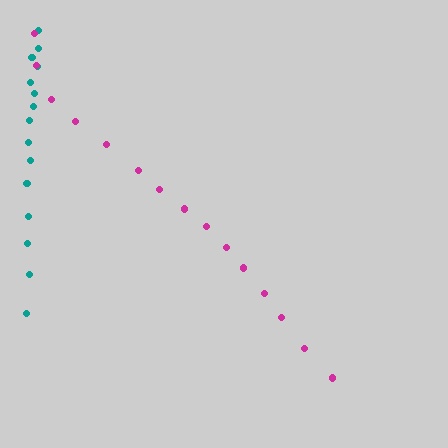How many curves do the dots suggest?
There are 2 distinct paths.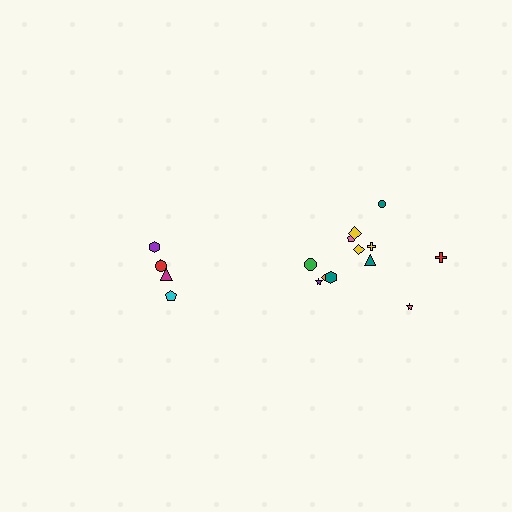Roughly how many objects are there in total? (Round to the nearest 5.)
Roughly 15 objects in total.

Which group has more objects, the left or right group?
The right group.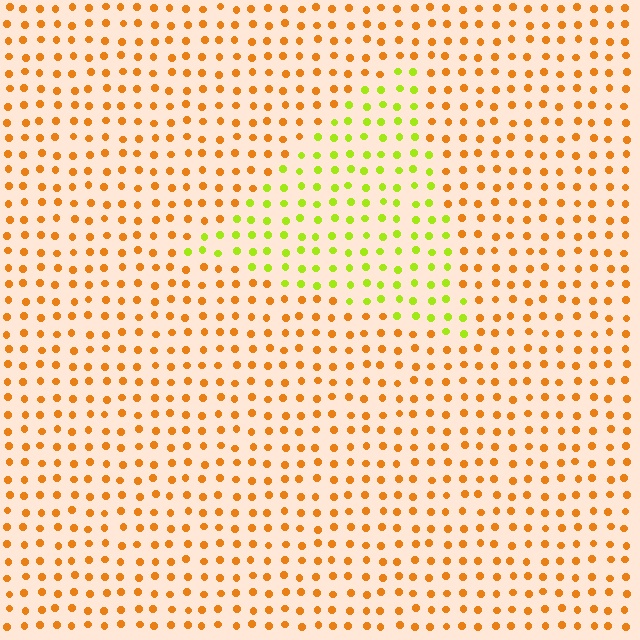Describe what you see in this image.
The image is filled with small orange elements in a uniform arrangement. A triangle-shaped region is visible where the elements are tinted to a slightly different hue, forming a subtle color boundary.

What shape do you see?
I see a triangle.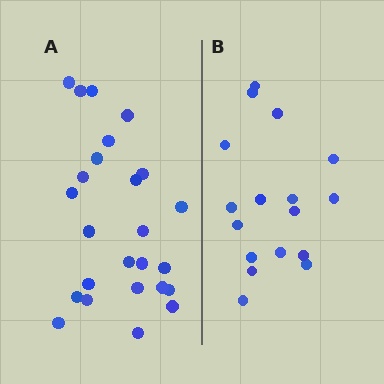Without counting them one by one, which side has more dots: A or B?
Region A (the left region) has more dots.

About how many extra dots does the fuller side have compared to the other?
Region A has roughly 8 or so more dots than region B.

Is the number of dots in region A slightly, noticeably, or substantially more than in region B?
Region A has substantially more. The ratio is roughly 1.5 to 1.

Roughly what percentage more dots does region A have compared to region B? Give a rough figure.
About 45% more.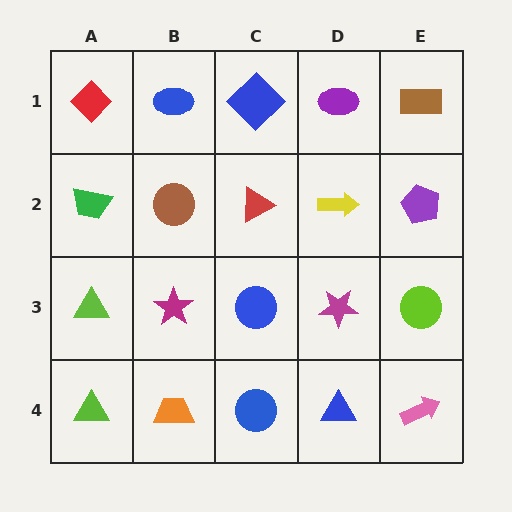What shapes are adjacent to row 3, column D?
A yellow arrow (row 2, column D), a blue triangle (row 4, column D), a blue circle (row 3, column C), a lime circle (row 3, column E).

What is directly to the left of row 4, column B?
A lime triangle.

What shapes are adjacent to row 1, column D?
A yellow arrow (row 2, column D), a blue diamond (row 1, column C), a brown rectangle (row 1, column E).